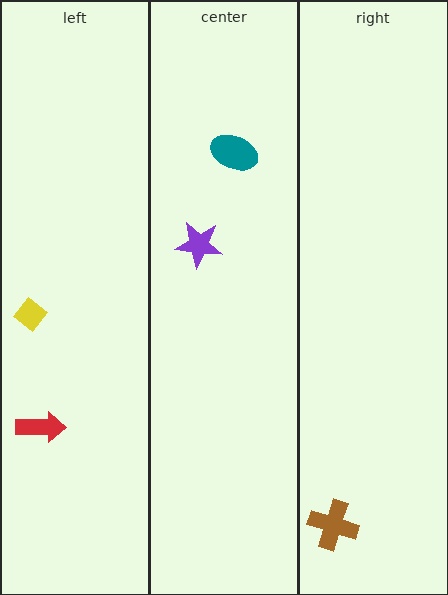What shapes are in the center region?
The purple star, the teal ellipse.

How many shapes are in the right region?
1.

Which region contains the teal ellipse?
The center region.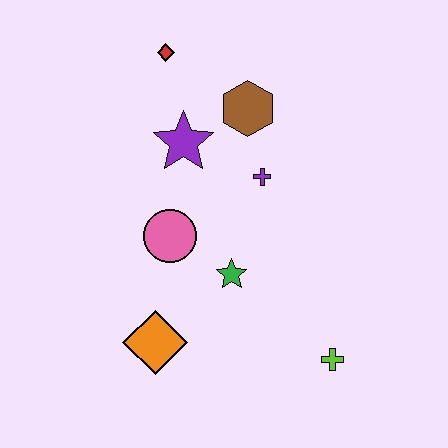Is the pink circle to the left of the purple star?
Yes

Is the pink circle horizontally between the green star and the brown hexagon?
No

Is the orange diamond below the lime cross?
No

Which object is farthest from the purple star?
The lime cross is farthest from the purple star.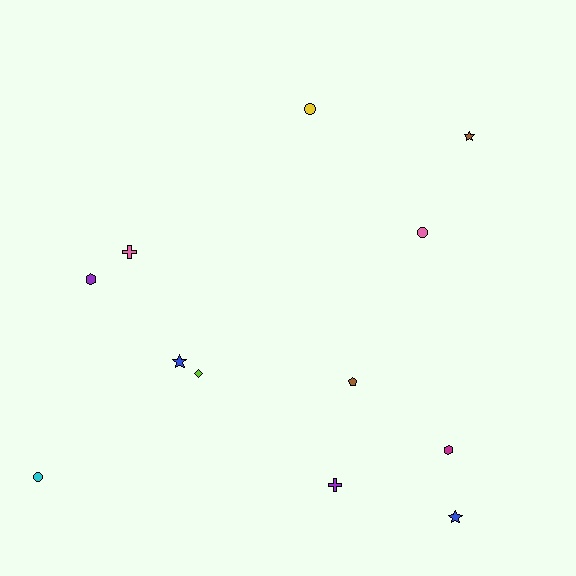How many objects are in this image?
There are 12 objects.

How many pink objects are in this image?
There are 2 pink objects.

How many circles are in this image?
There are 3 circles.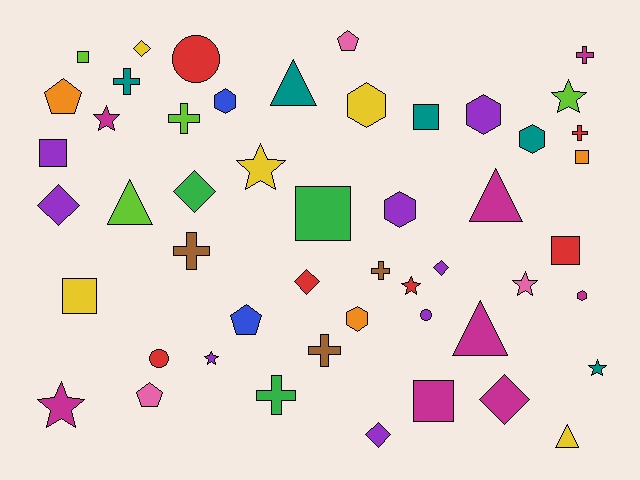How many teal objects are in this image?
There are 5 teal objects.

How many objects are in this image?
There are 50 objects.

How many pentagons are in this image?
There are 4 pentagons.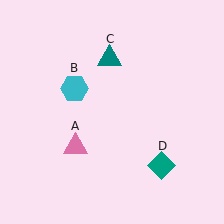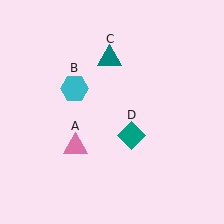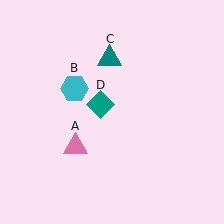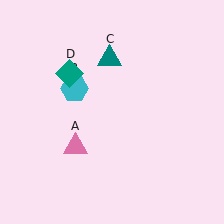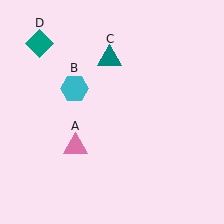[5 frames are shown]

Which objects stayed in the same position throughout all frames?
Pink triangle (object A) and cyan hexagon (object B) and teal triangle (object C) remained stationary.